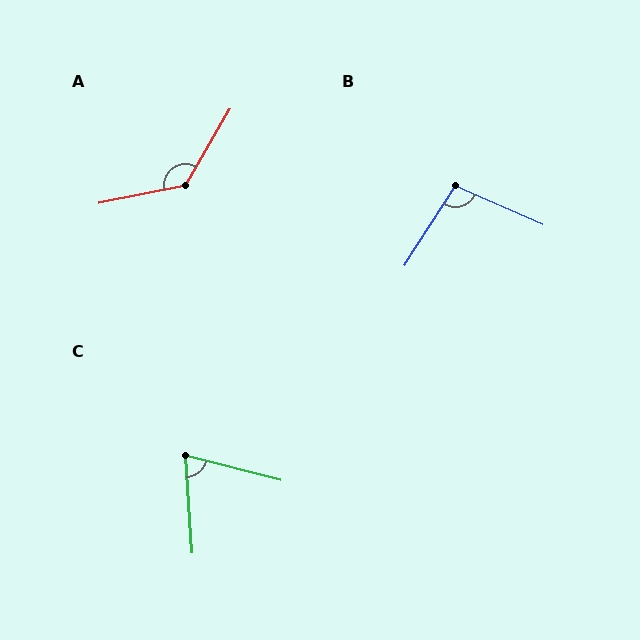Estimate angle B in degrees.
Approximately 99 degrees.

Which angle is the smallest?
C, at approximately 72 degrees.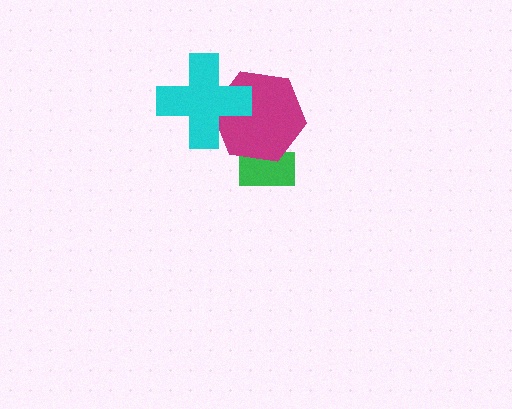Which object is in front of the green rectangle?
The magenta hexagon is in front of the green rectangle.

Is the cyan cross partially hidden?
No, no other shape covers it.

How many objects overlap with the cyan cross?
1 object overlaps with the cyan cross.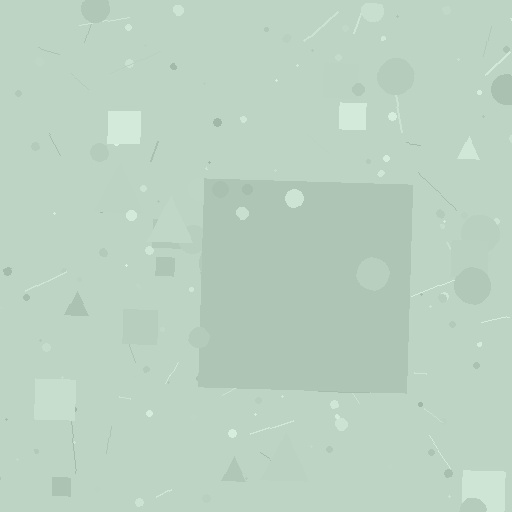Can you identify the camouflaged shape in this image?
The camouflaged shape is a square.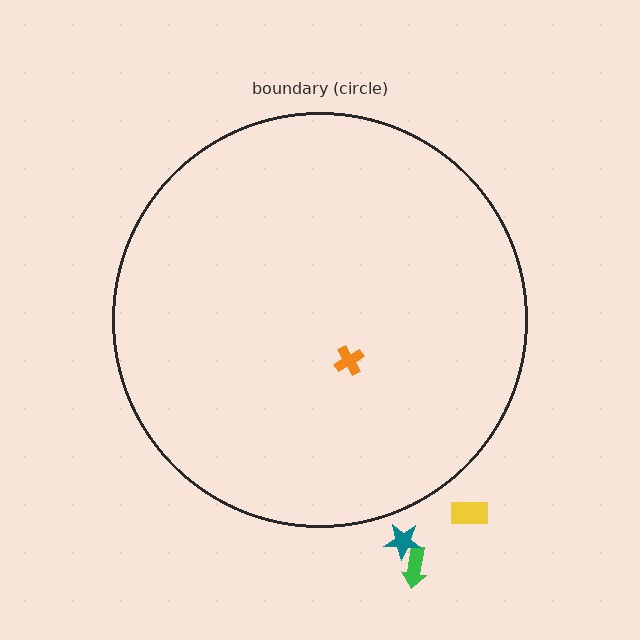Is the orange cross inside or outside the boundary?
Inside.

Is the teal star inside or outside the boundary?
Outside.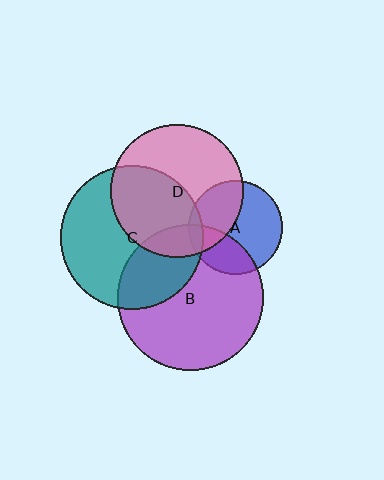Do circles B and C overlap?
Yes.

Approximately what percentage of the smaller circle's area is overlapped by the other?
Approximately 30%.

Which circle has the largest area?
Circle B (purple).